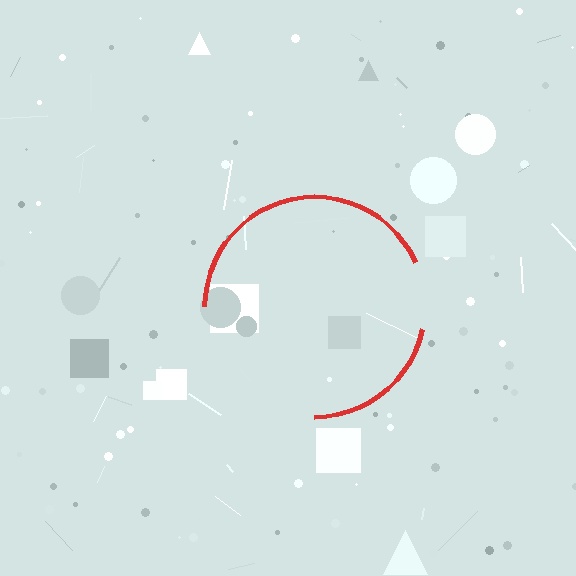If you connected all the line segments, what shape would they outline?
They would outline a circle.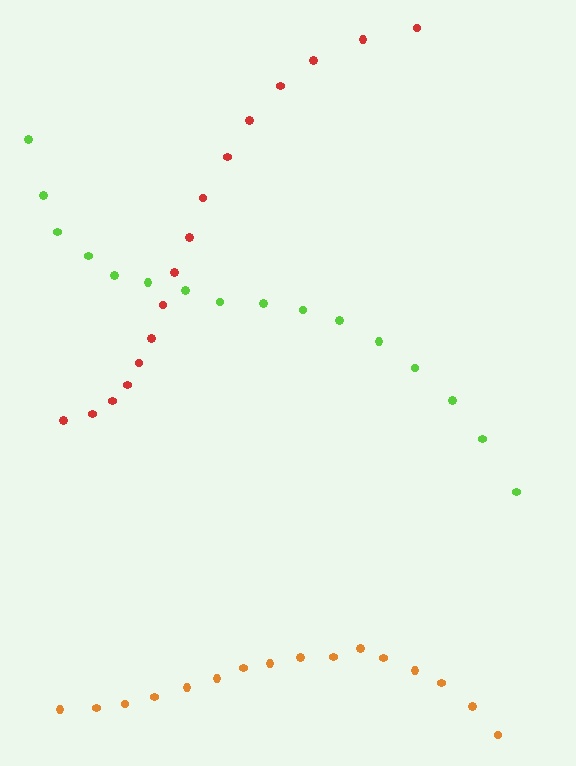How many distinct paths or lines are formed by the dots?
There are 3 distinct paths.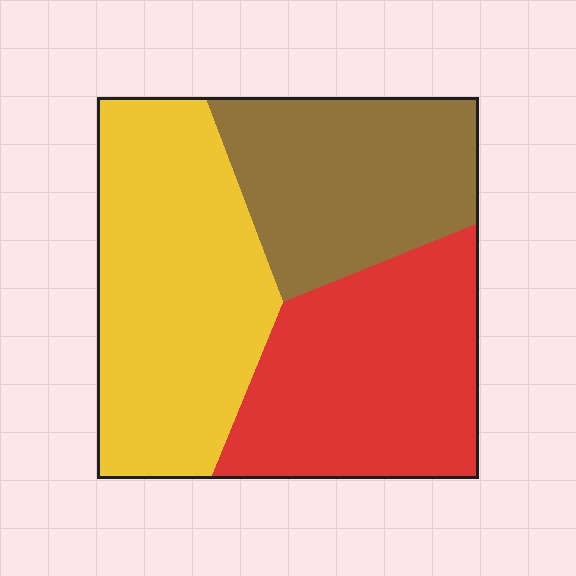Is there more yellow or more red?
Yellow.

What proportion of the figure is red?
Red takes up about one third (1/3) of the figure.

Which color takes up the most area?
Yellow, at roughly 40%.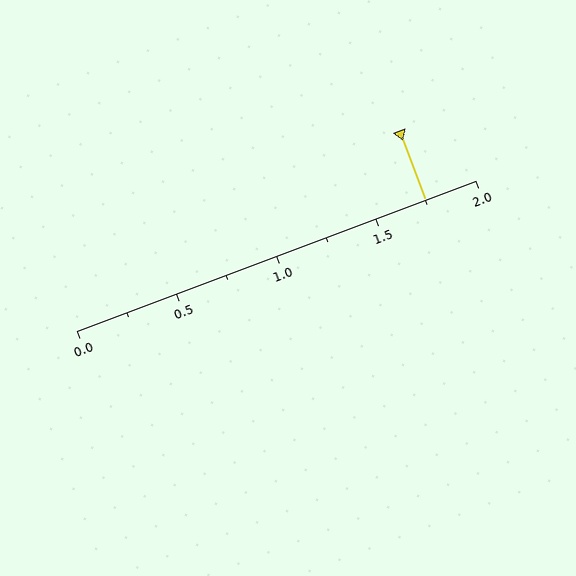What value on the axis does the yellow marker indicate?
The marker indicates approximately 1.75.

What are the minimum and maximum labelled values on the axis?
The axis runs from 0.0 to 2.0.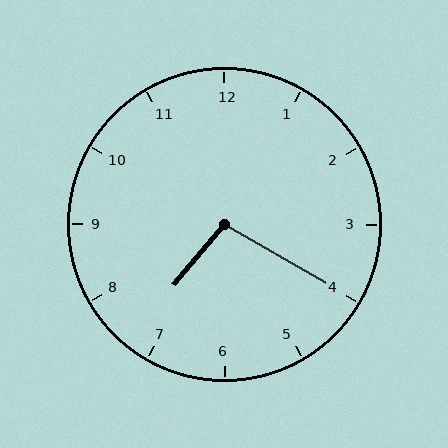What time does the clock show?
7:20.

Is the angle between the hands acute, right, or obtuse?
It is obtuse.